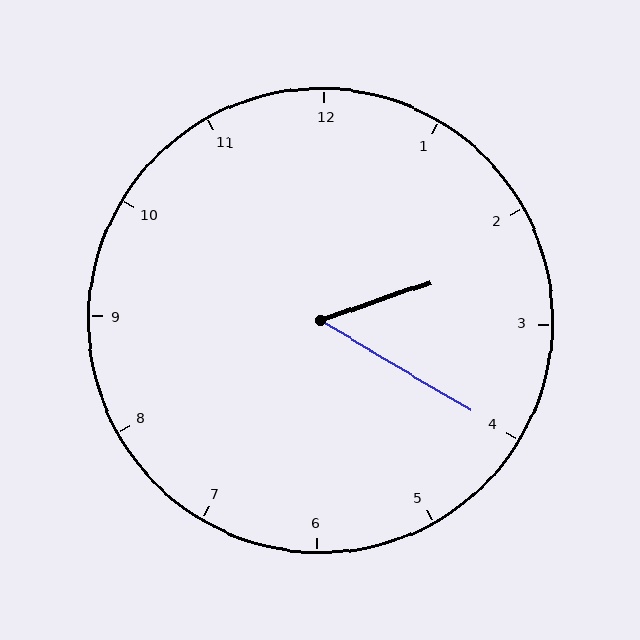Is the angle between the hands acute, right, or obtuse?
It is acute.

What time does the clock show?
2:20.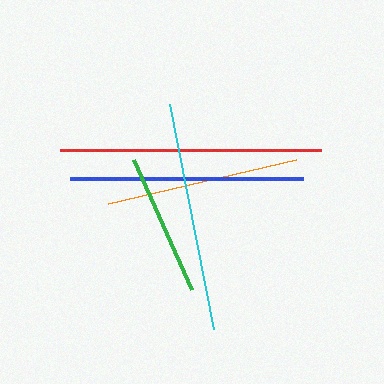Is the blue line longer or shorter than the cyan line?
The blue line is longer than the cyan line.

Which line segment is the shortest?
The green line is the shortest at approximately 143 pixels.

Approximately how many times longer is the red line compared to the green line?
The red line is approximately 1.8 times the length of the green line.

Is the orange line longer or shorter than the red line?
The red line is longer than the orange line.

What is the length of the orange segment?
The orange segment is approximately 194 pixels long.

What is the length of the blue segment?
The blue segment is approximately 233 pixels long.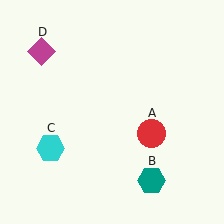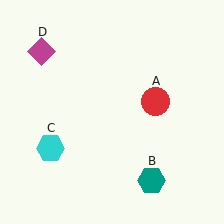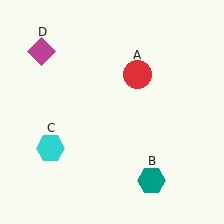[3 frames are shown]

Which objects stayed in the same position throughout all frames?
Teal hexagon (object B) and cyan hexagon (object C) and magenta diamond (object D) remained stationary.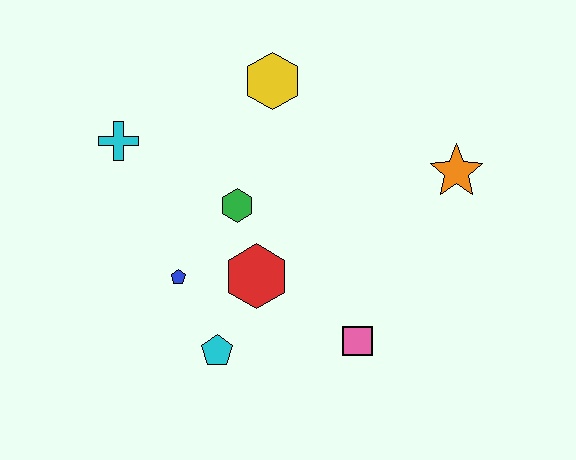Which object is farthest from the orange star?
The cyan cross is farthest from the orange star.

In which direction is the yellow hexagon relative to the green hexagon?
The yellow hexagon is above the green hexagon.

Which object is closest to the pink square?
The red hexagon is closest to the pink square.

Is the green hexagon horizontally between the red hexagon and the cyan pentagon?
Yes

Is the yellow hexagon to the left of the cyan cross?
No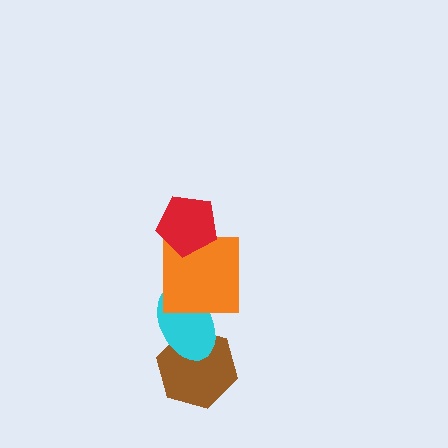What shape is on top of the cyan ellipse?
The orange square is on top of the cyan ellipse.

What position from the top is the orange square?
The orange square is 2nd from the top.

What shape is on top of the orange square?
The red pentagon is on top of the orange square.